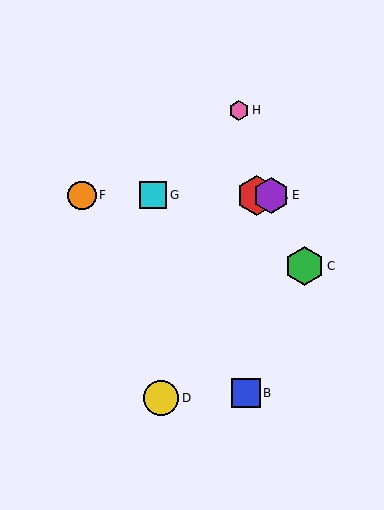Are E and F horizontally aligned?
Yes, both are at y≈195.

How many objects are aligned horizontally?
4 objects (A, E, F, G) are aligned horizontally.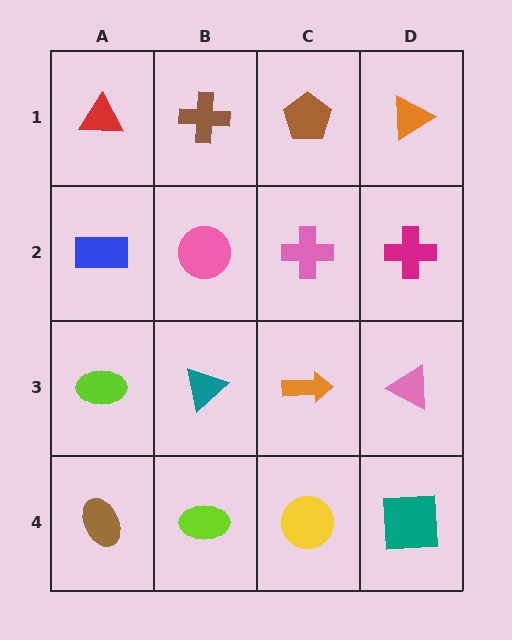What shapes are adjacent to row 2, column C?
A brown pentagon (row 1, column C), an orange arrow (row 3, column C), a pink circle (row 2, column B), a magenta cross (row 2, column D).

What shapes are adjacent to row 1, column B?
A pink circle (row 2, column B), a red triangle (row 1, column A), a brown pentagon (row 1, column C).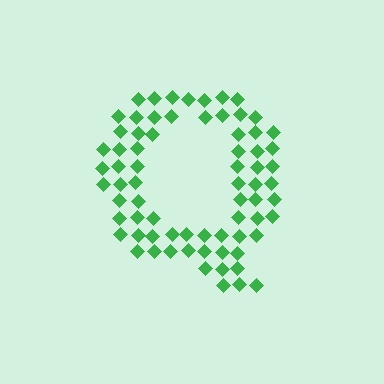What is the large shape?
The large shape is the letter Q.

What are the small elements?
The small elements are diamonds.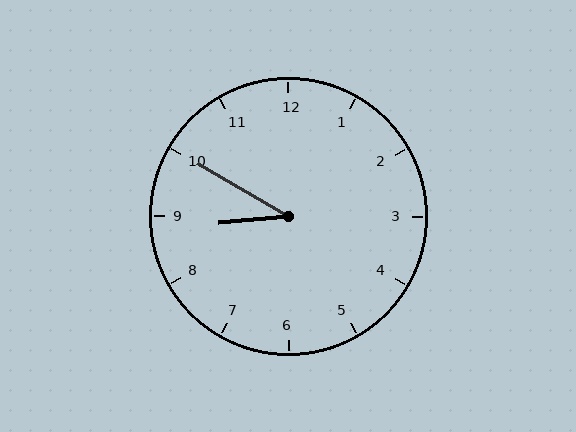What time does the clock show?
8:50.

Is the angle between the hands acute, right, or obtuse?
It is acute.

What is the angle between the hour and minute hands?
Approximately 35 degrees.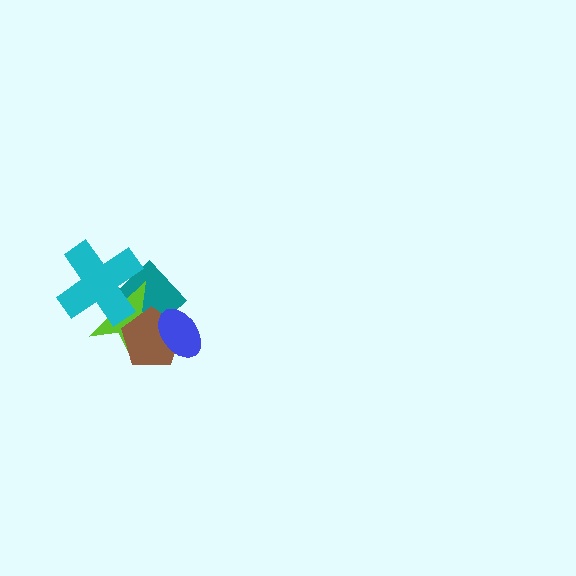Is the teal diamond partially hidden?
Yes, it is partially covered by another shape.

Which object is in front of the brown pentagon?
The blue ellipse is in front of the brown pentagon.